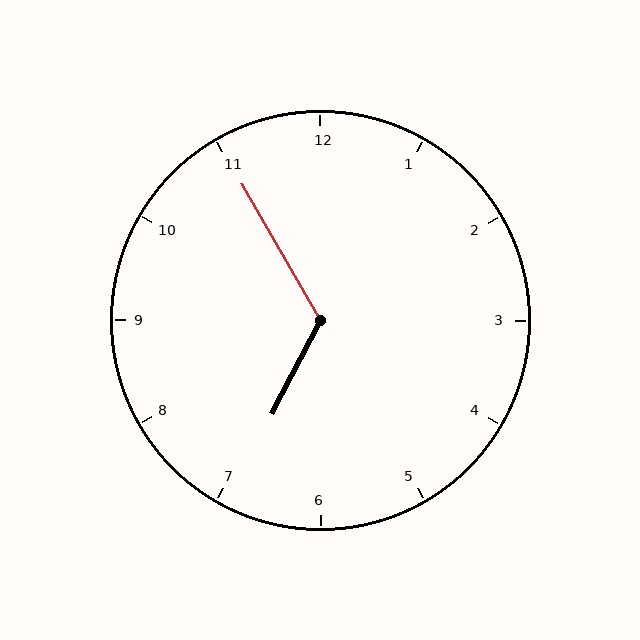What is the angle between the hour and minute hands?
Approximately 122 degrees.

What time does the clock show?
6:55.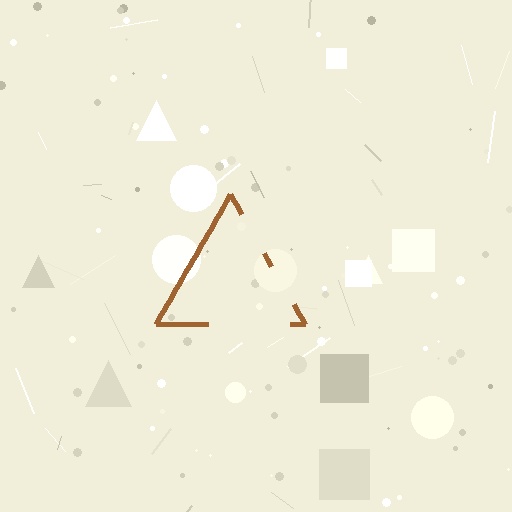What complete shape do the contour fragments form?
The contour fragments form a triangle.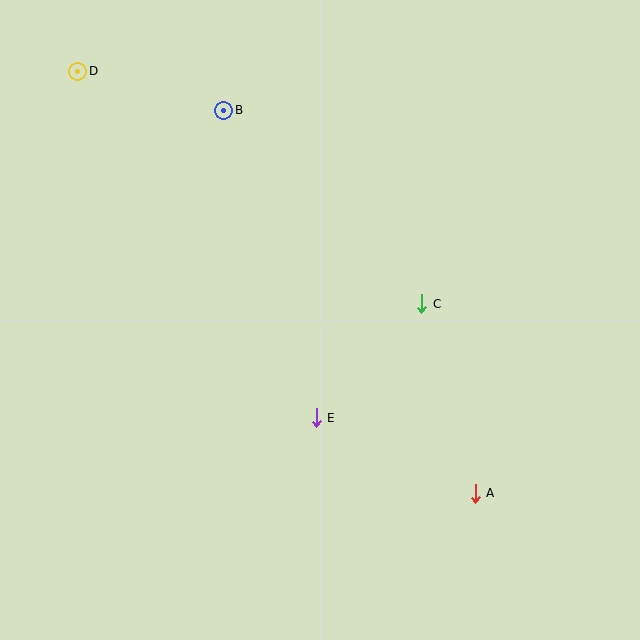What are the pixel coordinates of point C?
Point C is at (422, 304).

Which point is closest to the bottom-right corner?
Point A is closest to the bottom-right corner.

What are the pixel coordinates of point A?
Point A is at (475, 493).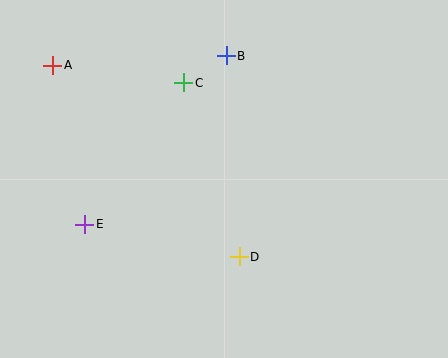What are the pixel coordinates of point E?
Point E is at (85, 224).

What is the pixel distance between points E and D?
The distance between E and D is 158 pixels.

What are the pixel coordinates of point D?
Point D is at (239, 257).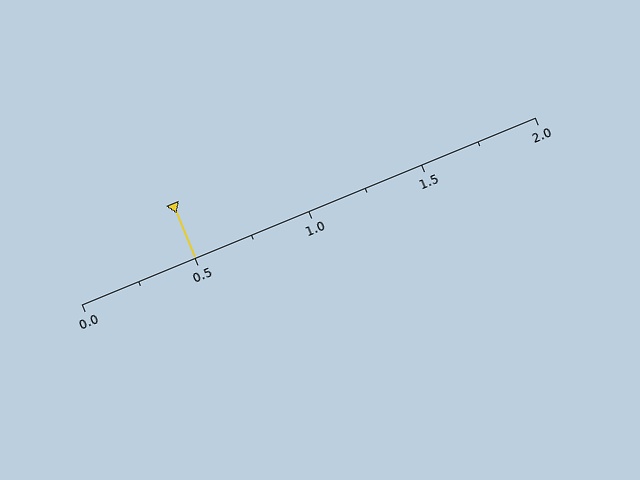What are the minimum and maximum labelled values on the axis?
The axis runs from 0.0 to 2.0.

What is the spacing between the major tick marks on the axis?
The major ticks are spaced 0.5 apart.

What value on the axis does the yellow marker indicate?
The marker indicates approximately 0.5.